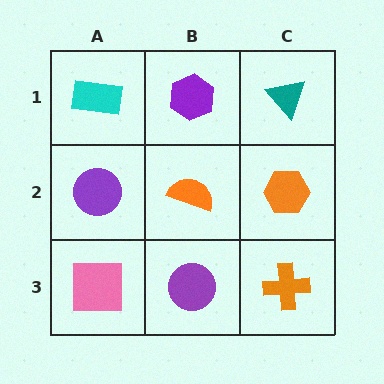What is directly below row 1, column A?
A purple circle.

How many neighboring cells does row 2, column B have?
4.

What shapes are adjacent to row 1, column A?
A purple circle (row 2, column A), a purple hexagon (row 1, column B).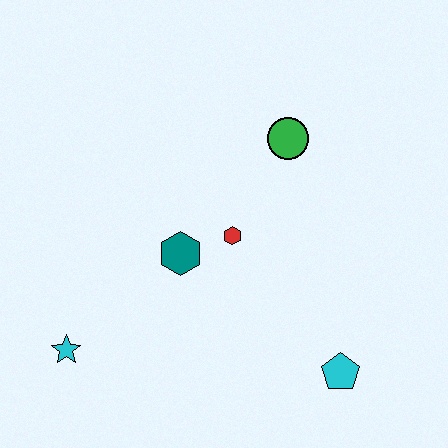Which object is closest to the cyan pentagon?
The red hexagon is closest to the cyan pentagon.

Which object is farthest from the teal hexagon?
The cyan pentagon is farthest from the teal hexagon.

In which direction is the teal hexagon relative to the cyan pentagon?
The teal hexagon is to the left of the cyan pentagon.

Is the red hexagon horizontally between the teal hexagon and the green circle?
Yes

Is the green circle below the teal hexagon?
No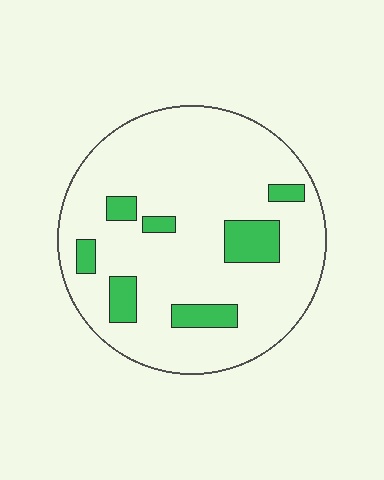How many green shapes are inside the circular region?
7.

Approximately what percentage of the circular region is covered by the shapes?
Approximately 15%.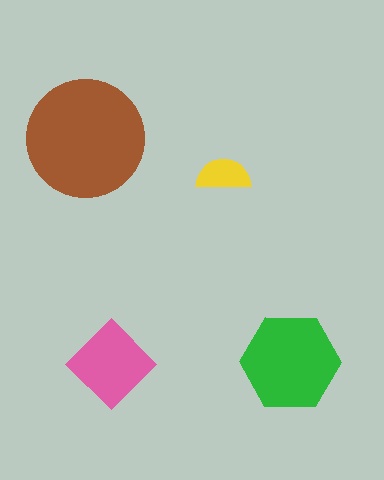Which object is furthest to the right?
The green hexagon is rightmost.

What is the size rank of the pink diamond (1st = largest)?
3rd.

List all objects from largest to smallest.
The brown circle, the green hexagon, the pink diamond, the yellow semicircle.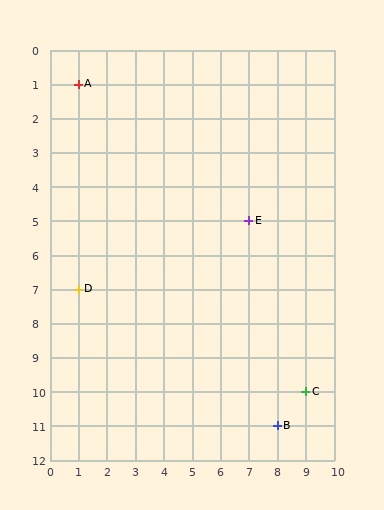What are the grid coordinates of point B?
Point B is at grid coordinates (8, 11).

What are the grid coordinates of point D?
Point D is at grid coordinates (1, 7).